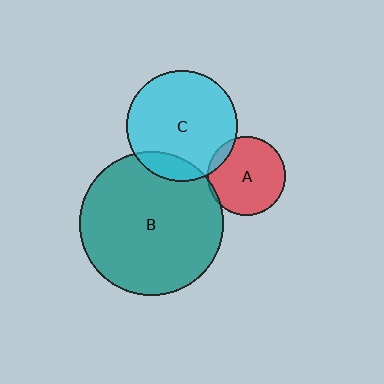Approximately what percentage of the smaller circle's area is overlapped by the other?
Approximately 10%.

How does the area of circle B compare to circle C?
Approximately 1.7 times.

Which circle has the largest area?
Circle B (teal).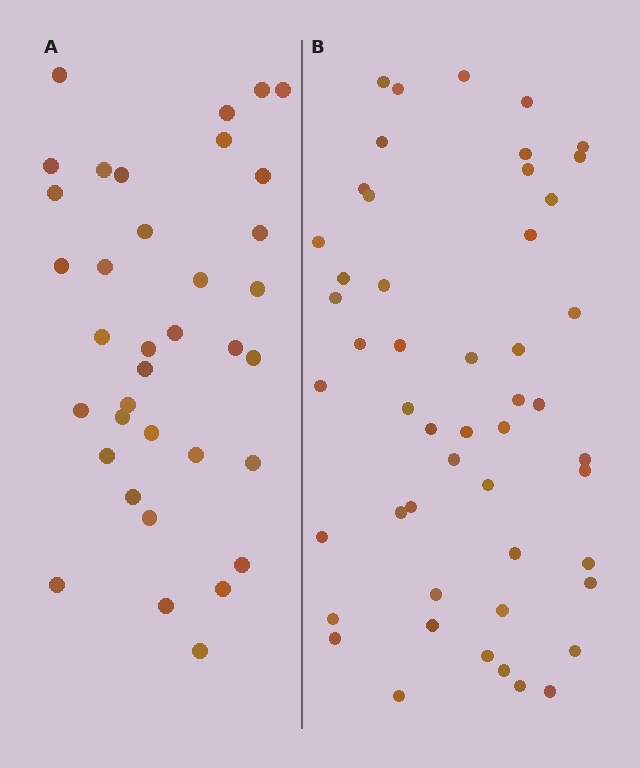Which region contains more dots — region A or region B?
Region B (the right region) has more dots.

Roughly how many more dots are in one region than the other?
Region B has approximately 15 more dots than region A.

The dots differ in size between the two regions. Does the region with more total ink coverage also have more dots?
No. Region A has more total ink coverage because its dots are larger, but region B actually contains more individual dots. Total area can be misleading — the number of items is what matters here.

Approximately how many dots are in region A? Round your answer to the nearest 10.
About 40 dots. (The exact count is 36, which rounds to 40.)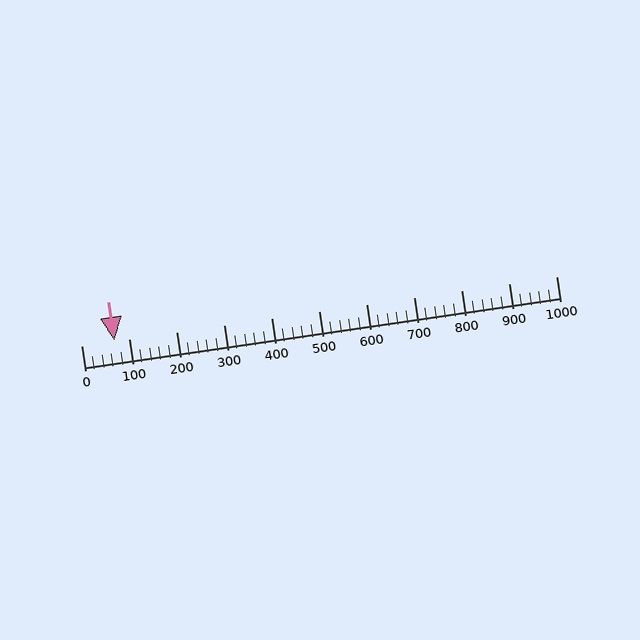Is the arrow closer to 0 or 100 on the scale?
The arrow is closer to 100.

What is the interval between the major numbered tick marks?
The major tick marks are spaced 100 units apart.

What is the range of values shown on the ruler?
The ruler shows values from 0 to 1000.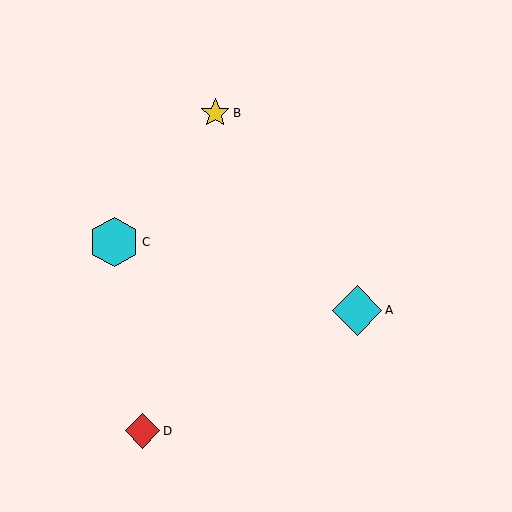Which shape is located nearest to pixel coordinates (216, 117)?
The yellow star (labeled B) at (215, 113) is nearest to that location.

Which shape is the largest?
The cyan hexagon (labeled C) is the largest.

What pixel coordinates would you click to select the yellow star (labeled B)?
Click at (215, 113) to select the yellow star B.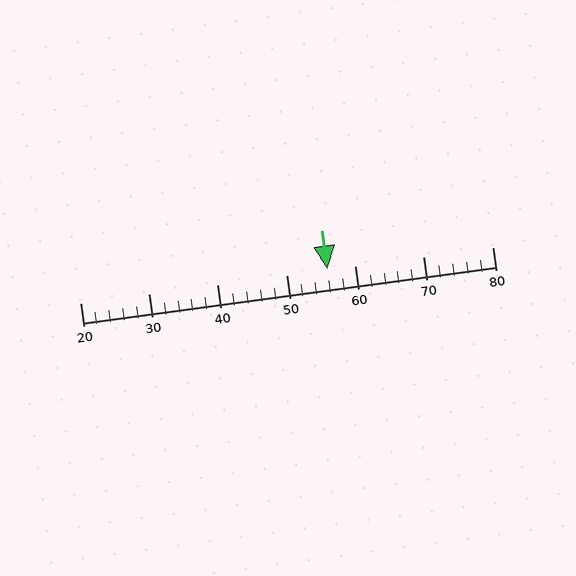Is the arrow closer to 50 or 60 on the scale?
The arrow is closer to 60.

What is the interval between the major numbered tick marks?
The major tick marks are spaced 10 units apart.